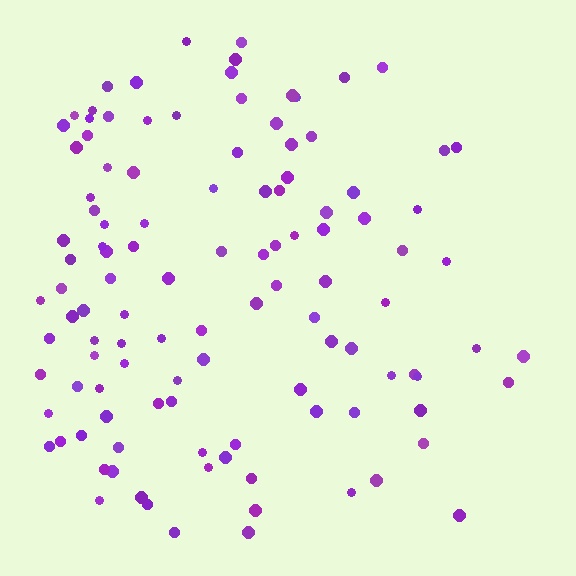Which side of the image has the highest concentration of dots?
The left.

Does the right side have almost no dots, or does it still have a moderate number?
Still a moderate number, just noticeably fewer than the left.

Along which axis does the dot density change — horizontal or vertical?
Horizontal.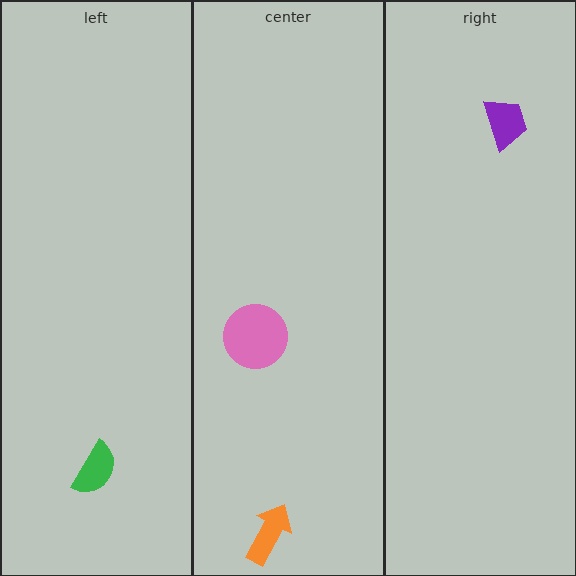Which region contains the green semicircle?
The left region.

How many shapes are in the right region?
1.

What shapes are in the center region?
The orange arrow, the pink circle.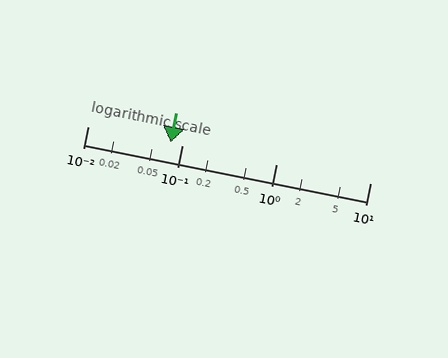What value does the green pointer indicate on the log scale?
The pointer indicates approximately 0.075.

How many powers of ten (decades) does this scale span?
The scale spans 3 decades, from 0.01 to 10.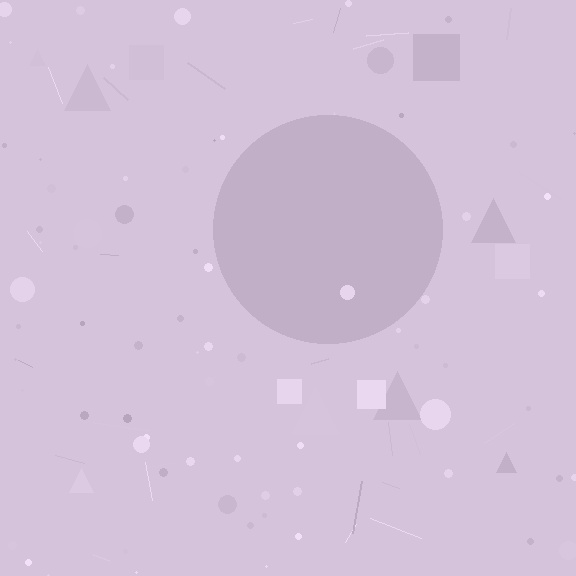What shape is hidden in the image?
A circle is hidden in the image.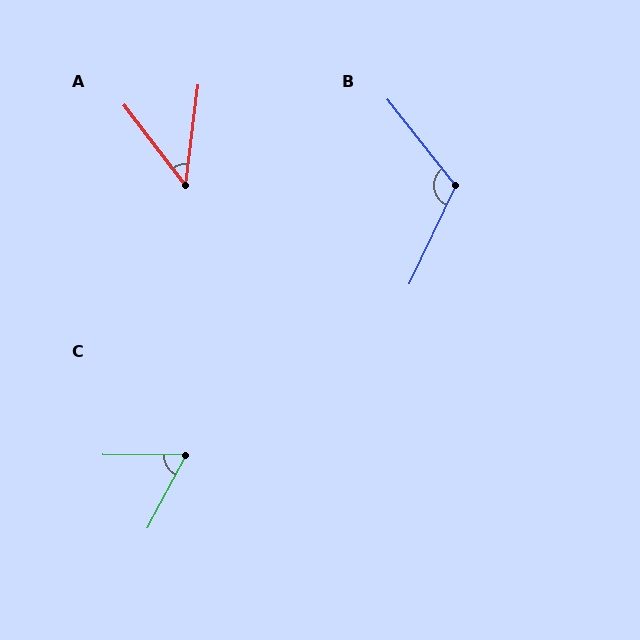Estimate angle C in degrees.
Approximately 62 degrees.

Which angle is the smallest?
A, at approximately 44 degrees.